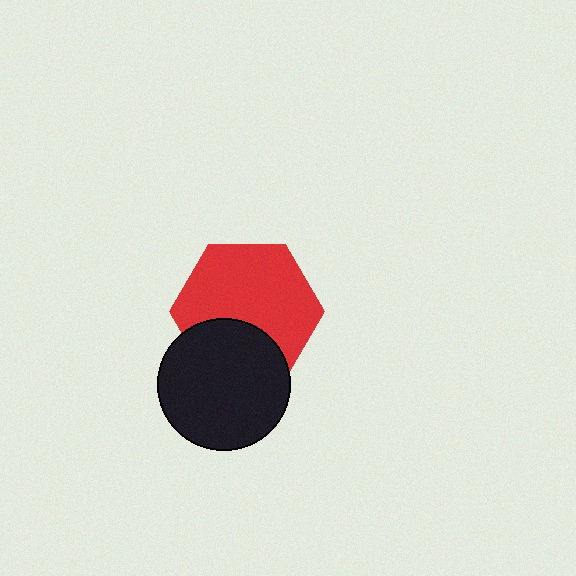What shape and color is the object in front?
The object in front is a black circle.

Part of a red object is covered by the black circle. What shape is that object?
It is a hexagon.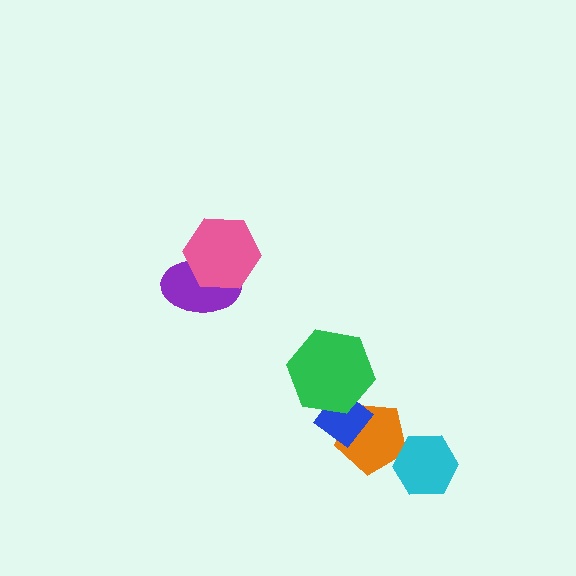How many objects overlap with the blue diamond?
2 objects overlap with the blue diamond.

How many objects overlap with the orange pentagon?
2 objects overlap with the orange pentagon.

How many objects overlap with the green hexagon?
1 object overlaps with the green hexagon.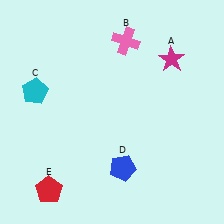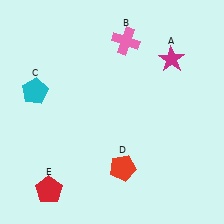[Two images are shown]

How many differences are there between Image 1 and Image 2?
There is 1 difference between the two images.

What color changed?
The pentagon (D) changed from blue in Image 1 to red in Image 2.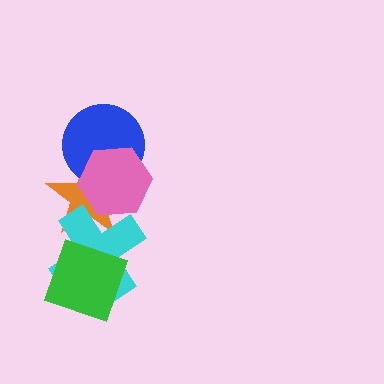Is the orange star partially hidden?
Yes, it is partially covered by another shape.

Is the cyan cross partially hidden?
Yes, it is partially covered by another shape.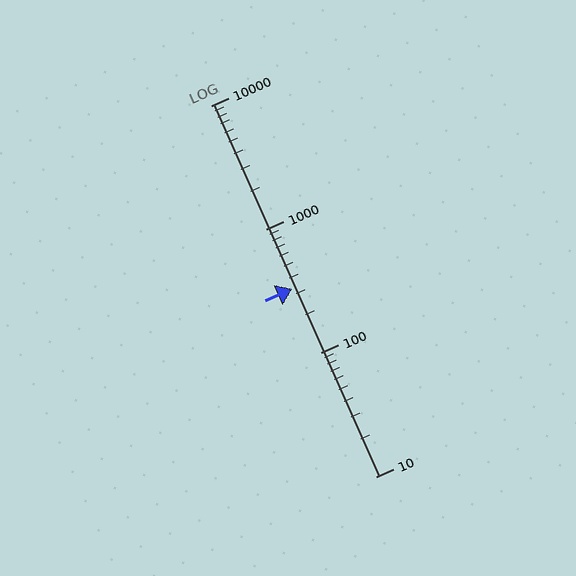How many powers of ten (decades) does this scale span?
The scale spans 3 decades, from 10 to 10000.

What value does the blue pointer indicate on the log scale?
The pointer indicates approximately 330.